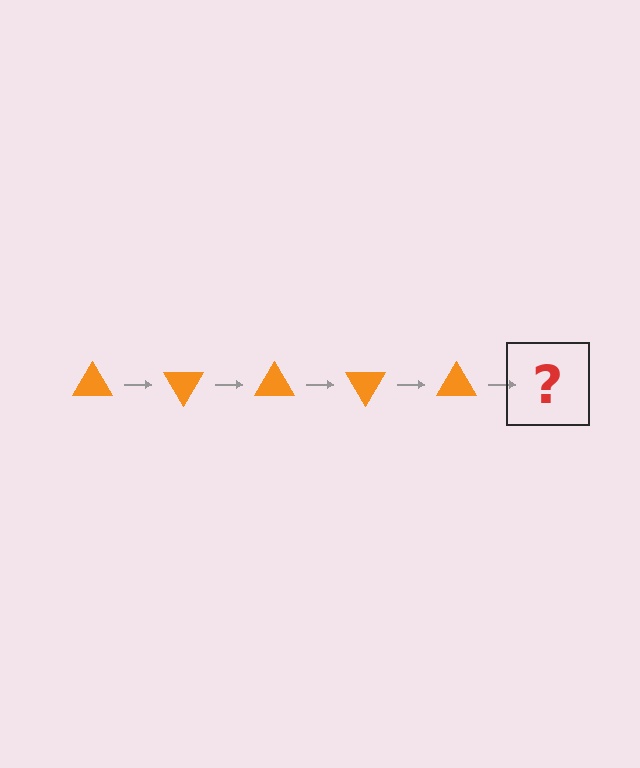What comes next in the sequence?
The next element should be an orange triangle rotated 300 degrees.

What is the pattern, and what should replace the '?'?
The pattern is that the triangle rotates 60 degrees each step. The '?' should be an orange triangle rotated 300 degrees.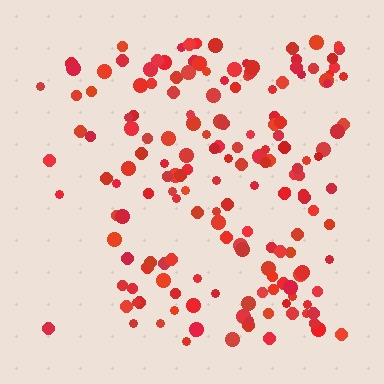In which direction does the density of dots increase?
From left to right, with the right side densest.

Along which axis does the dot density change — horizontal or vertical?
Horizontal.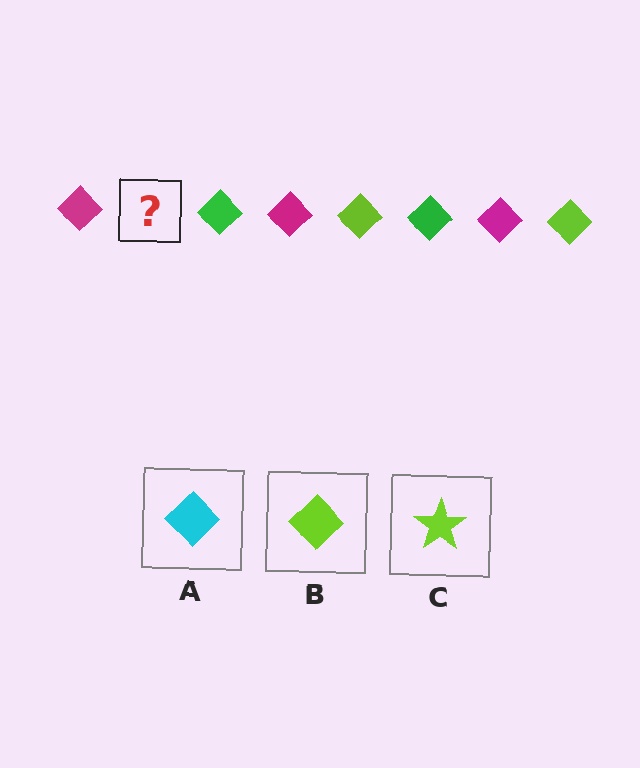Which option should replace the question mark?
Option B.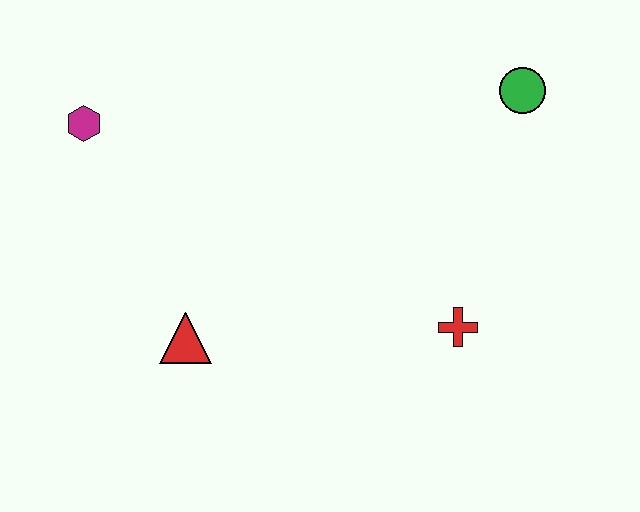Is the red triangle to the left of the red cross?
Yes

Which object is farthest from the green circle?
The magenta hexagon is farthest from the green circle.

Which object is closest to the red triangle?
The magenta hexagon is closest to the red triangle.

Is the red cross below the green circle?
Yes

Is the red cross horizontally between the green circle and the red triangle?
Yes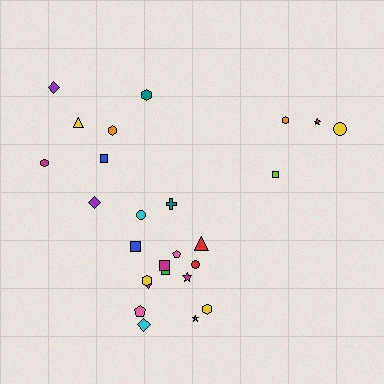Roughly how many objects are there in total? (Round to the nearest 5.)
Roughly 25 objects in total.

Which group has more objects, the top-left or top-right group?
The top-left group.